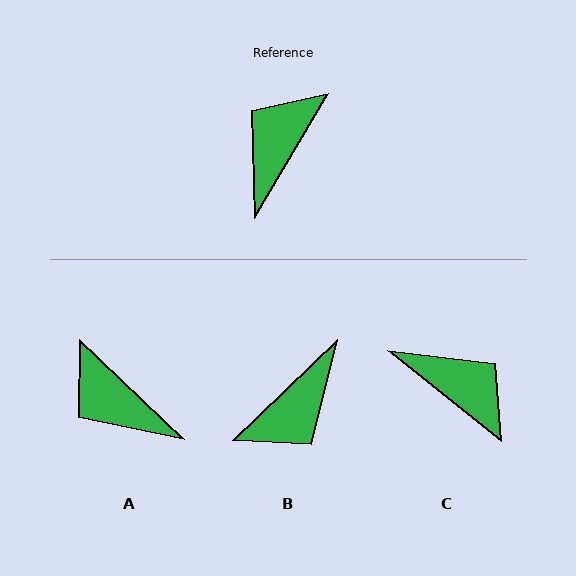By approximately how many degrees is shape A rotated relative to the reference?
Approximately 77 degrees counter-clockwise.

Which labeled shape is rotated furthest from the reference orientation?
B, about 164 degrees away.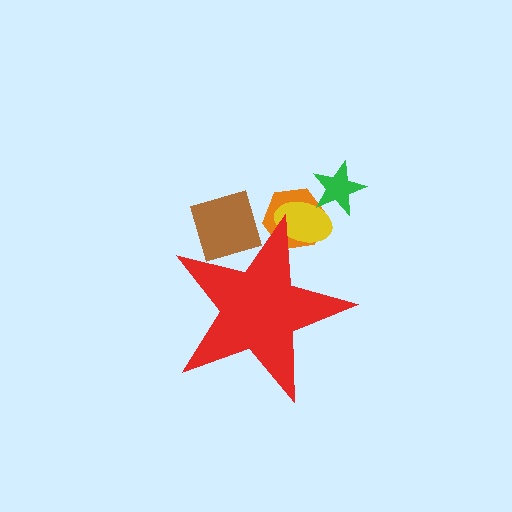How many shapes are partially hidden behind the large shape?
3 shapes are partially hidden.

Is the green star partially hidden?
No, the green star is fully visible.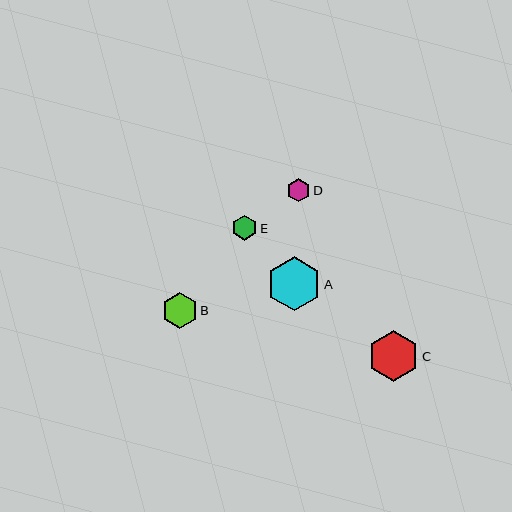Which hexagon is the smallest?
Hexagon D is the smallest with a size of approximately 23 pixels.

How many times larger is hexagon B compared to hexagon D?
Hexagon B is approximately 1.5 times the size of hexagon D.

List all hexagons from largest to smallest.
From largest to smallest: A, C, B, E, D.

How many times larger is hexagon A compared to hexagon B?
Hexagon A is approximately 1.5 times the size of hexagon B.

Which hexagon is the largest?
Hexagon A is the largest with a size of approximately 54 pixels.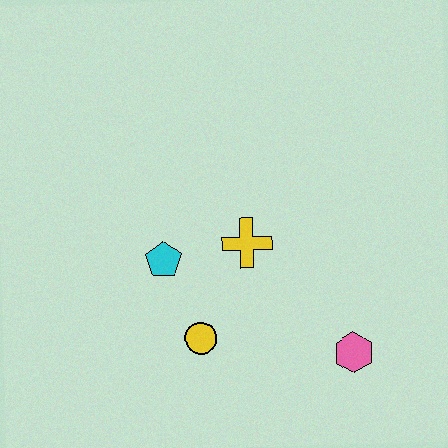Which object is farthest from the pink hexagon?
The cyan pentagon is farthest from the pink hexagon.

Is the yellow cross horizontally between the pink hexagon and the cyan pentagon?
Yes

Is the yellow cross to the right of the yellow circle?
Yes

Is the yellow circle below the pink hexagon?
No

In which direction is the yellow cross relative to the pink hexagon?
The yellow cross is above the pink hexagon.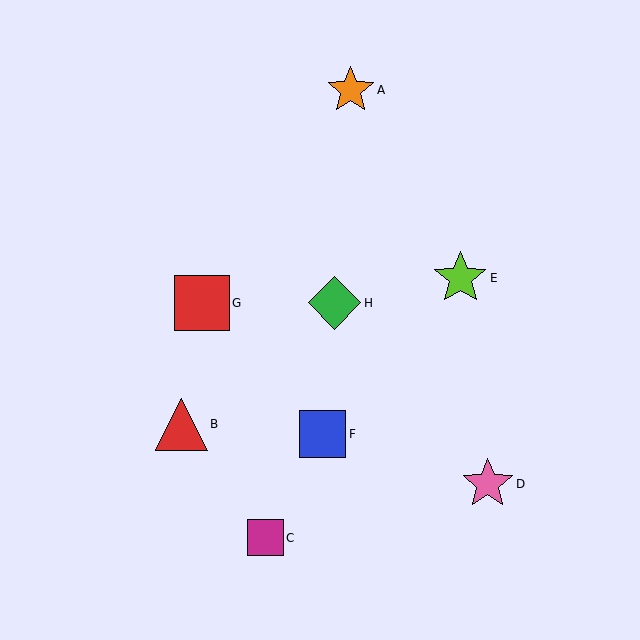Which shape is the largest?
The red square (labeled G) is the largest.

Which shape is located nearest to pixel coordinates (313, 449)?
The blue square (labeled F) at (323, 434) is nearest to that location.